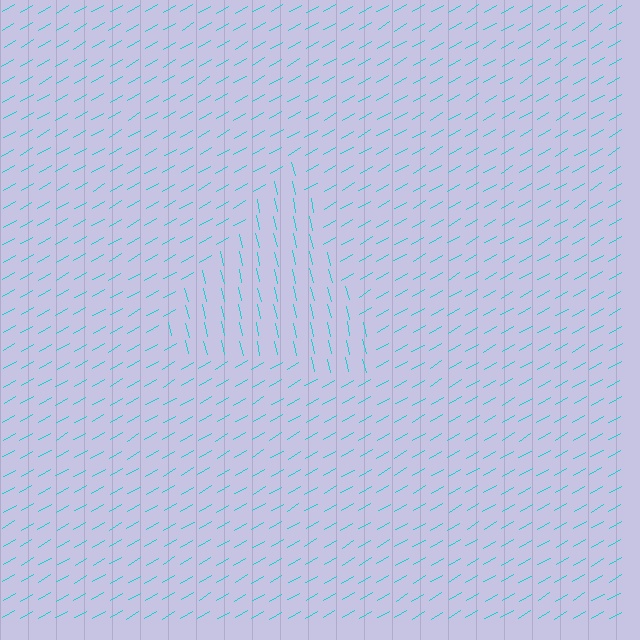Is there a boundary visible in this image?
Yes, there is a texture boundary formed by a change in line orientation.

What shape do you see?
I see a triangle.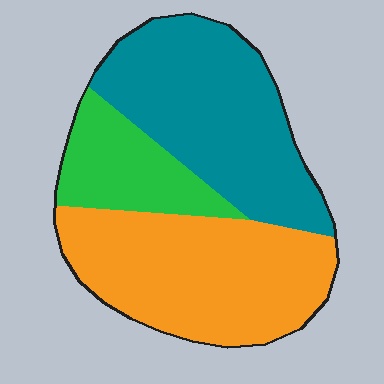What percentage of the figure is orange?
Orange takes up about two fifths (2/5) of the figure.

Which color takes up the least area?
Green, at roughly 20%.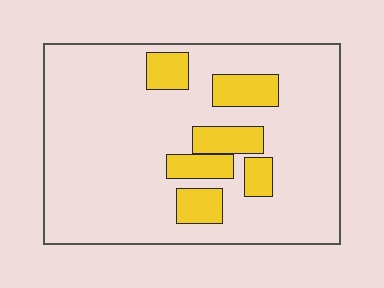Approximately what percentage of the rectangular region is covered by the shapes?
Approximately 15%.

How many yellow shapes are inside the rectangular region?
6.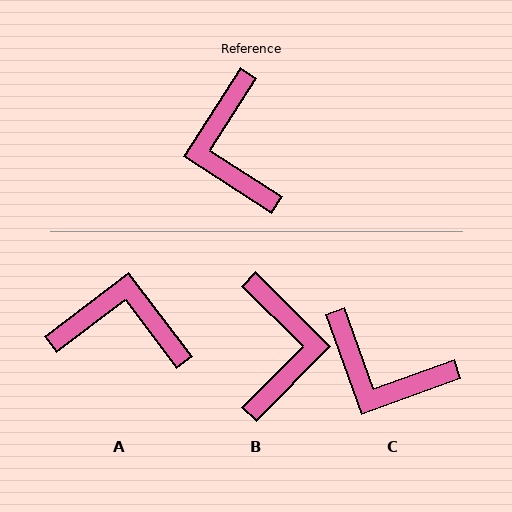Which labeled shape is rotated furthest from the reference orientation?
B, about 168 degrees away.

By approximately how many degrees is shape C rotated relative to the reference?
Approximately 52 degrees counter-clockwise.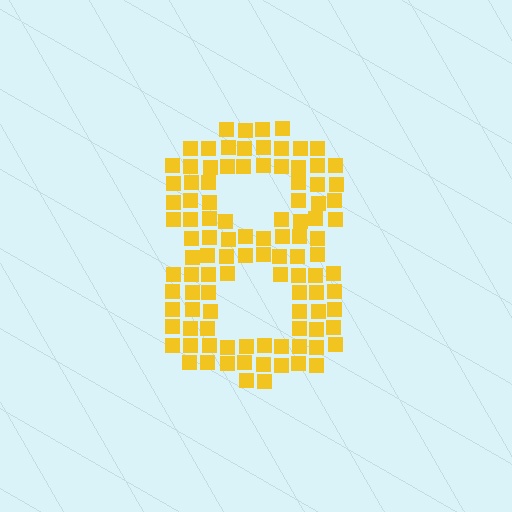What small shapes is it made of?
It is made of small squares.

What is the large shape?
The large shape is the digit 8.